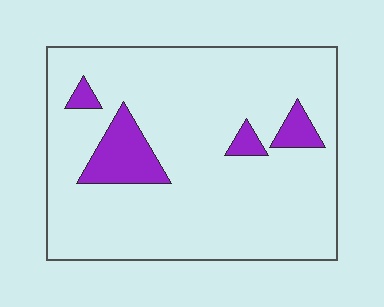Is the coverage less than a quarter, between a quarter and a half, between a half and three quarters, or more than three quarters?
Less than a quarter.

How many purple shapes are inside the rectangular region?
4.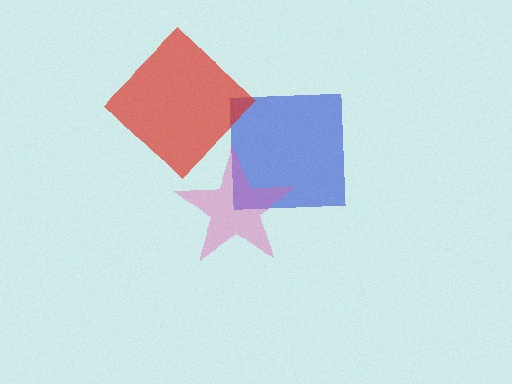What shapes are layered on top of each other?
The layered shapes are: a blue square, a pink star, a red diamond.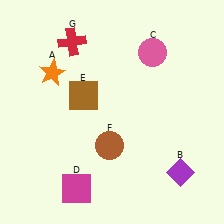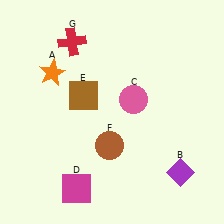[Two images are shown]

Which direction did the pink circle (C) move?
The pink circle (C) moved down.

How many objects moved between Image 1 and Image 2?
1 object moved between the two images.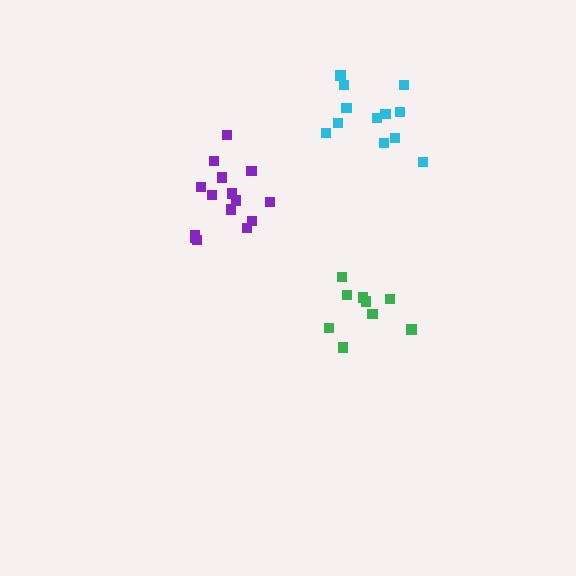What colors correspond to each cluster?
The clusters are colored: purple, green, cyan.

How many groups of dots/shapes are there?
There are 3 groups.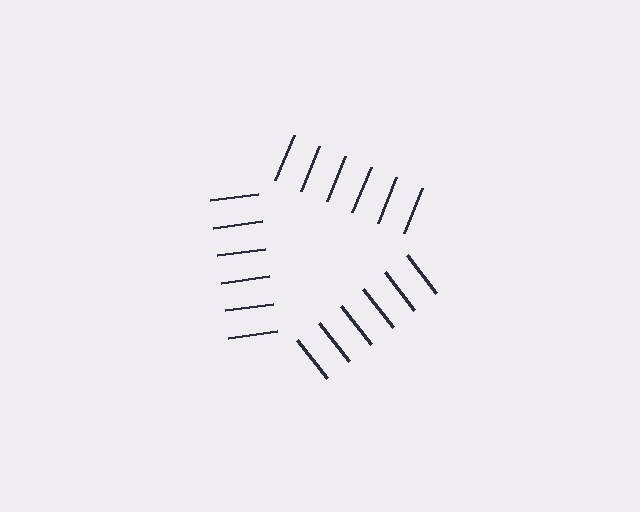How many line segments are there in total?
18 — 6 along each of the 3 edges.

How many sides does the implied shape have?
3 sides — the line-ends trace a triangle.